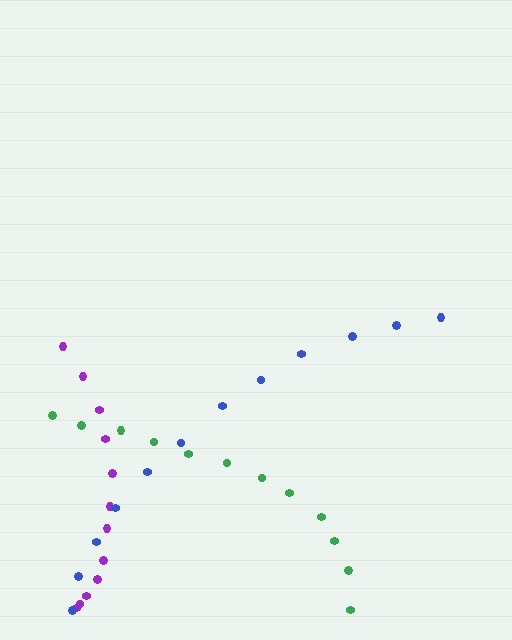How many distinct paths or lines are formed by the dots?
There are 3 distinct paths.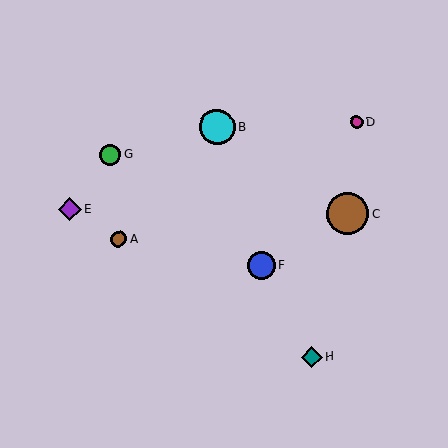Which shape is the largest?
The brown circle (labeled C) is the largest.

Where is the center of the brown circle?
The center of the brown circle is at (348, 214).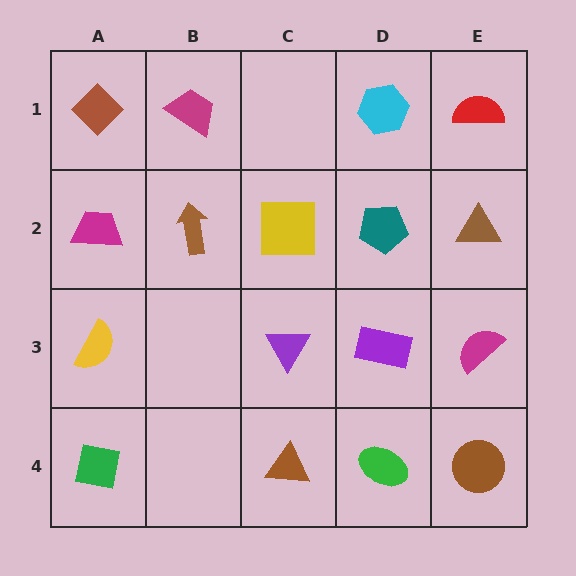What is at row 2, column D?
A teal pentagon.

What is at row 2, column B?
A brown arrow.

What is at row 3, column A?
A yellow semicircle.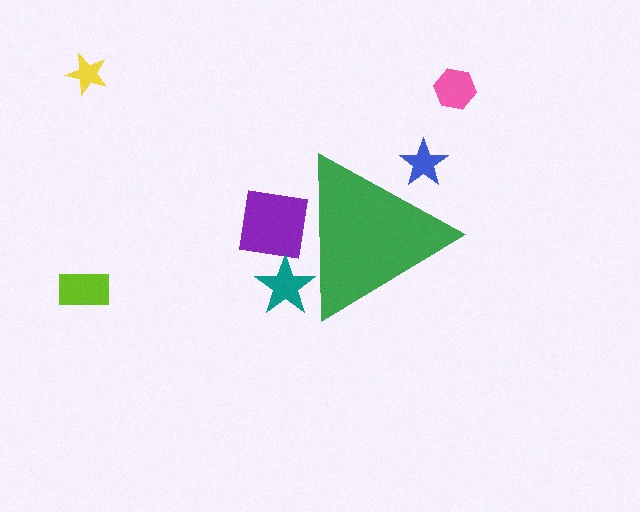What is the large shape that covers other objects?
A green triangle.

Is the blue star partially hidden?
Yes, the blue star is partially hidden behind the green triangle.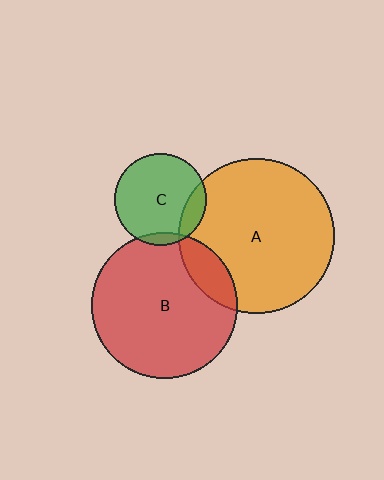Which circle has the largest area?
Circle A (orange).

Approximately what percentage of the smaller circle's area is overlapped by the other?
Approximately 15%.